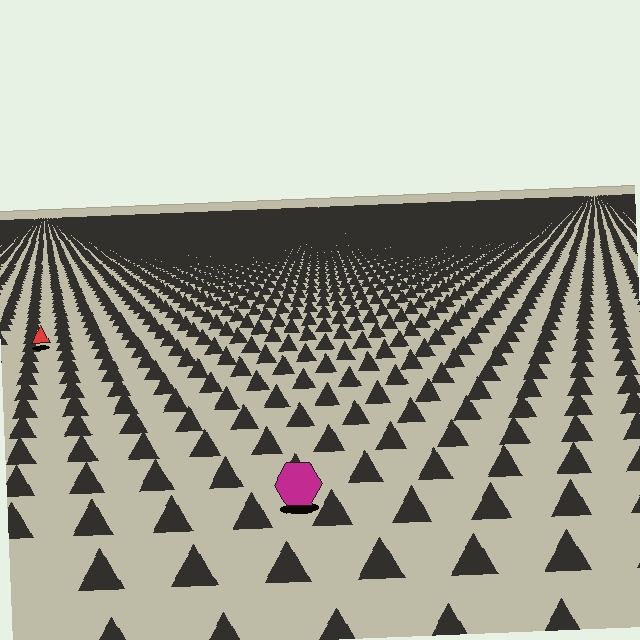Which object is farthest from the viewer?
The red triangle is farthest from the viewer. It appears smaller and the ground texture around it is denser.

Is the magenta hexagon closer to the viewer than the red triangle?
Yes. The magenta hexagon is closer — you can tell from the texture gradient: the ground texture is coarser near it.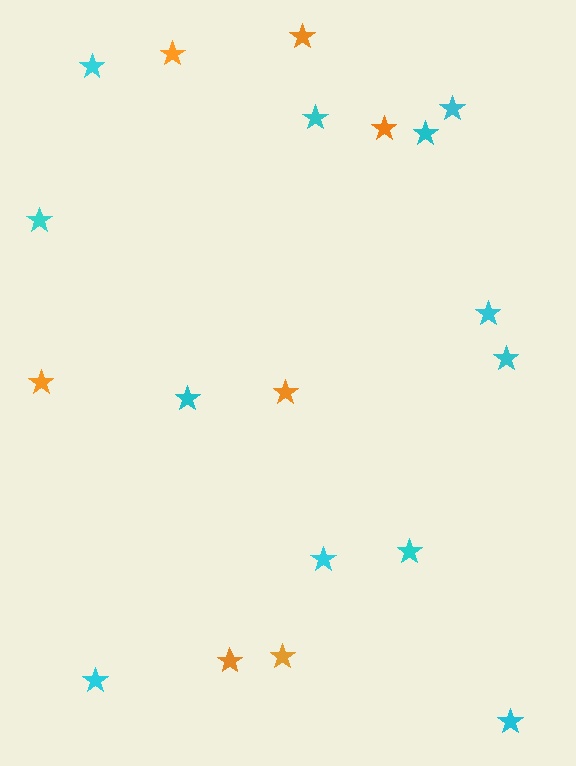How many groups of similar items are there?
There are 2 groups: one group of cyan stars (12) and one group of orange stars (7).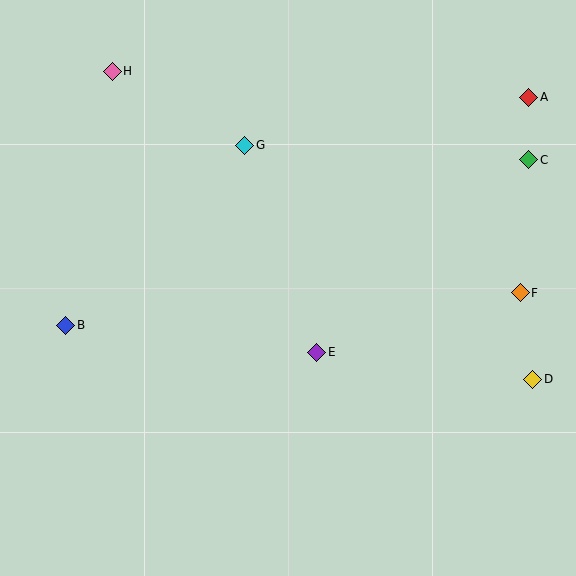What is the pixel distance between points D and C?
The distance between D and C is 220 pixels.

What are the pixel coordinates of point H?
Point H is at (112, 71).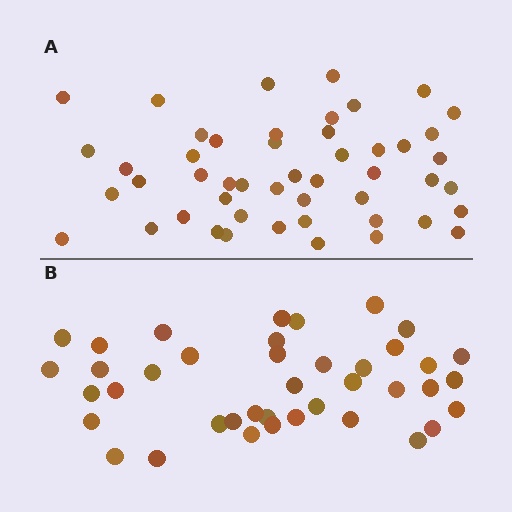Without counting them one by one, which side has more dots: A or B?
Region A (the top region) has more dots.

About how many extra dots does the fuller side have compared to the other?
Region A has roughly 8 or so more dots than region B.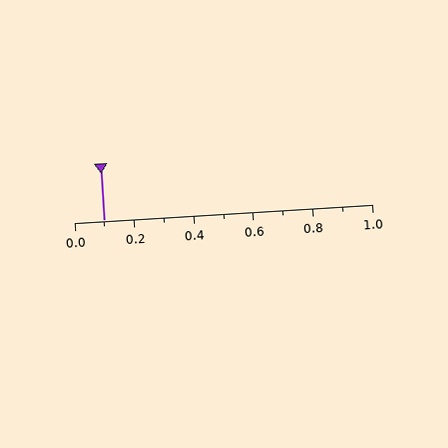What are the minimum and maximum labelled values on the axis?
The axis runs from 0.0 to 1.0.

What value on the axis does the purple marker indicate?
The marker indicates approximately 0.1.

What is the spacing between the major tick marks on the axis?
The major ticks are spaced 0.2 apart.